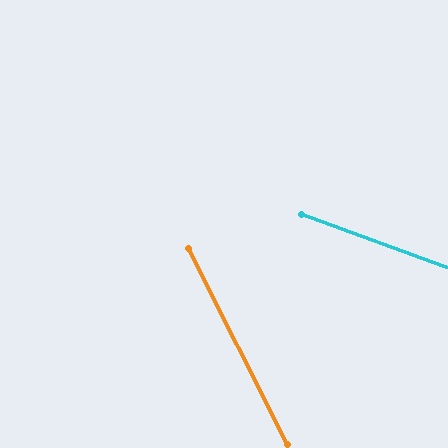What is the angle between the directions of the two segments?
Approximately 43 degrees.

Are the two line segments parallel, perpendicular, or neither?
Neither parallel nor perpendicular — they differ by about 43°.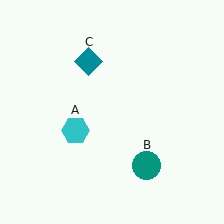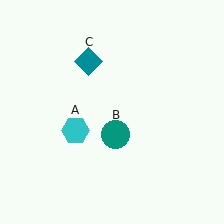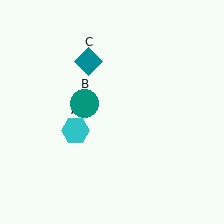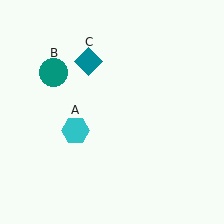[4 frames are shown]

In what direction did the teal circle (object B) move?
The teal circle (object B) moved up and to the left.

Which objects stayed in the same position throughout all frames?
Cyan hexagon (object A) and teal diamond (object C) remained stationary.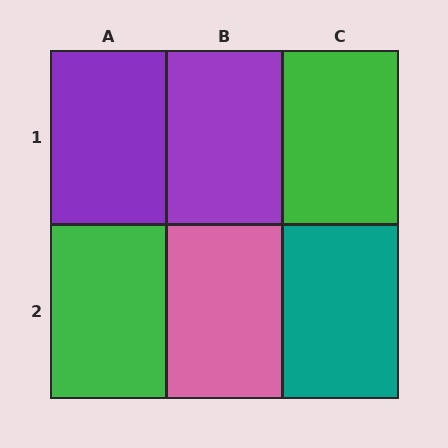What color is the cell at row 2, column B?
Pink.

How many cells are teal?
1 cell is teal.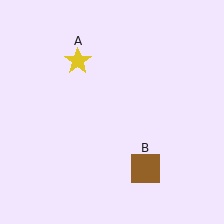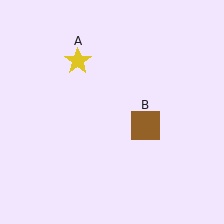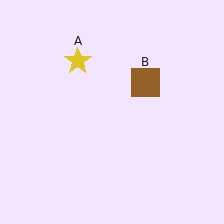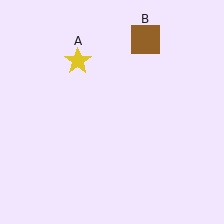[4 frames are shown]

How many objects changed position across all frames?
1 object changed position: brown square (object B).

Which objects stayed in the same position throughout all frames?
Yellow star (object A) remained stationary.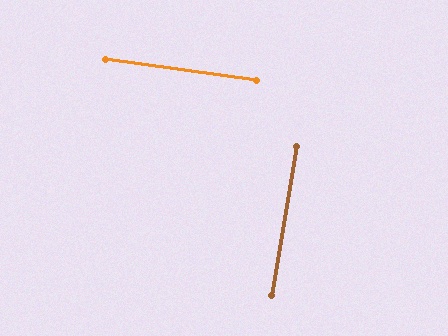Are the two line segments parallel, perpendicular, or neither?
Perpendicular — they meet at approximately 89°.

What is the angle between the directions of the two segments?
Approximately 89 degrees.